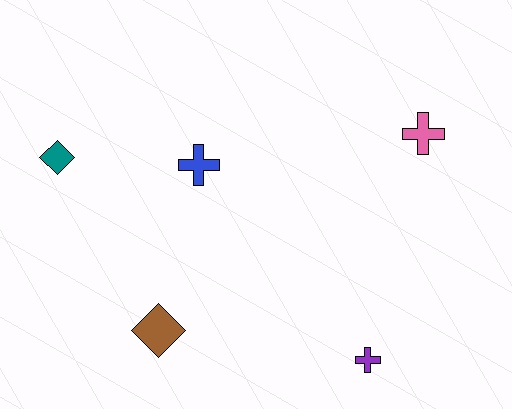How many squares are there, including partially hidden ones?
There are no squares.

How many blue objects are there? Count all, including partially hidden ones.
There is 1 blue object.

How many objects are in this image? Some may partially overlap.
There are 5 objects.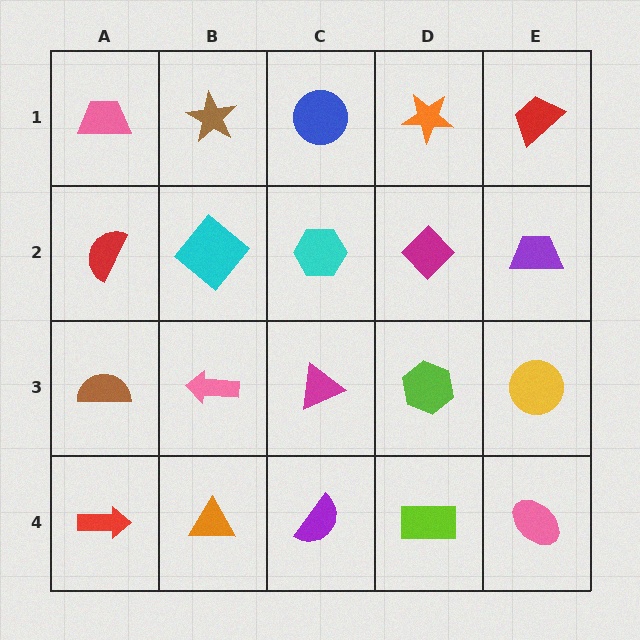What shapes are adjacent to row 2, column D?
An orange star (row 1, column D), a lime hexagon (row 3, column D), a cyan hexagon (row 2, column C), a purple trapezoid (row 2, column E).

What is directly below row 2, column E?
A yellow circle.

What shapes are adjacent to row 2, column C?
A blue circle (row 1, column C), a magenta triangle (row 3, column C), a cyan diamond (row 2, column B), a magenta diamond (row 2, column D).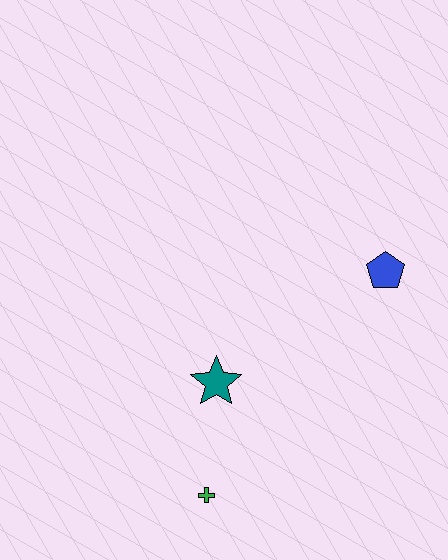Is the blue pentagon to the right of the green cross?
Yes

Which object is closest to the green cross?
The teal star is closest to the green cross.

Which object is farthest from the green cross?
The blue pentagon is farthest from the green cross.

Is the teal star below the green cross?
No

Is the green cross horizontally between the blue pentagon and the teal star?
No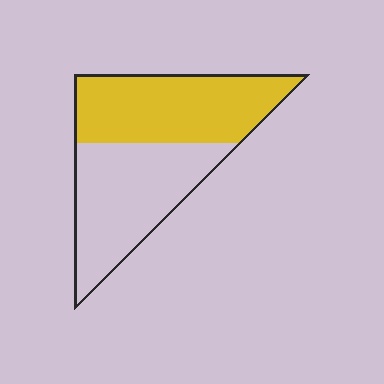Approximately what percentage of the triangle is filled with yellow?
Approximately 50%.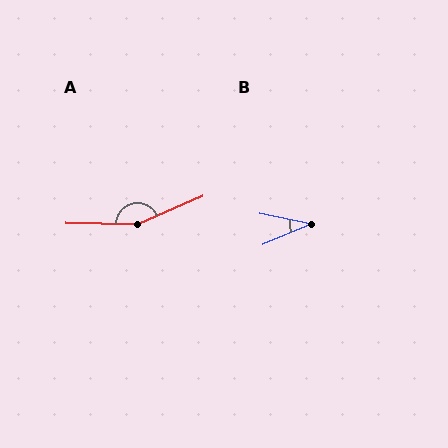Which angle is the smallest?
B, at approximately 34 degrees.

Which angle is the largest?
A, at approximately 155 degrees.